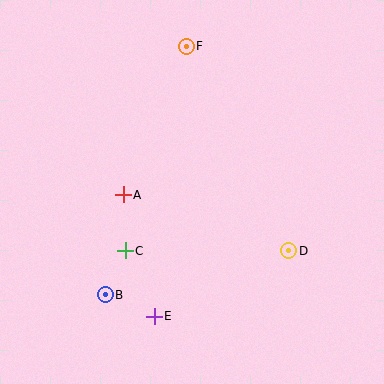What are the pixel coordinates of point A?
Point A is at (123, 195).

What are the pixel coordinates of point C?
Point C is at (125, 251).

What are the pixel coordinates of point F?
Point F is at (186, 46).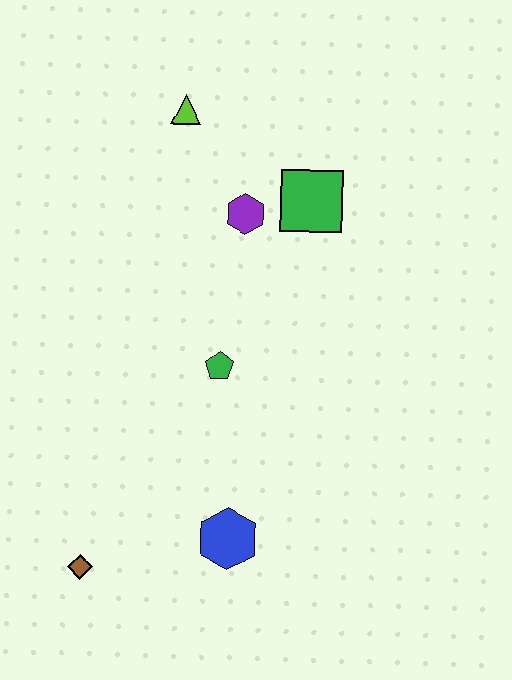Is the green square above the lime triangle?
No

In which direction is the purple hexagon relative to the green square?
The purple hexagon is to the left of the green square.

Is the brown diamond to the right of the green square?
No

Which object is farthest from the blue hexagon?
The lime triangle is farthest from the blue hexagon.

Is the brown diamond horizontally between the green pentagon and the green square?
No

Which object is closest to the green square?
The purple hexagon is closest to the green square.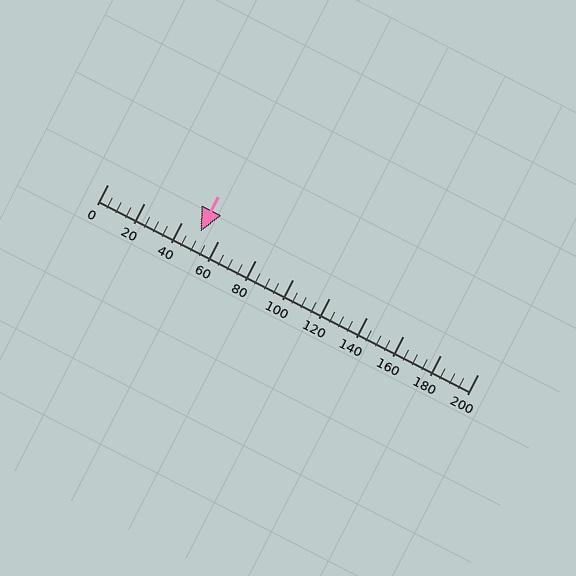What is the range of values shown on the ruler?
The ruler shows values from 0 to 200.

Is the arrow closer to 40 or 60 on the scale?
The arrow is closer to 60.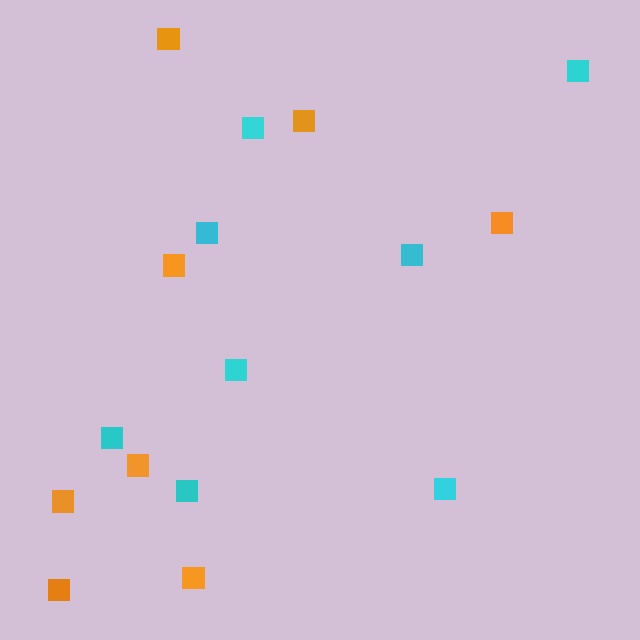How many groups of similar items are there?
There are 2 groups: one group of cyan squares (8) and one group of orange squares (8).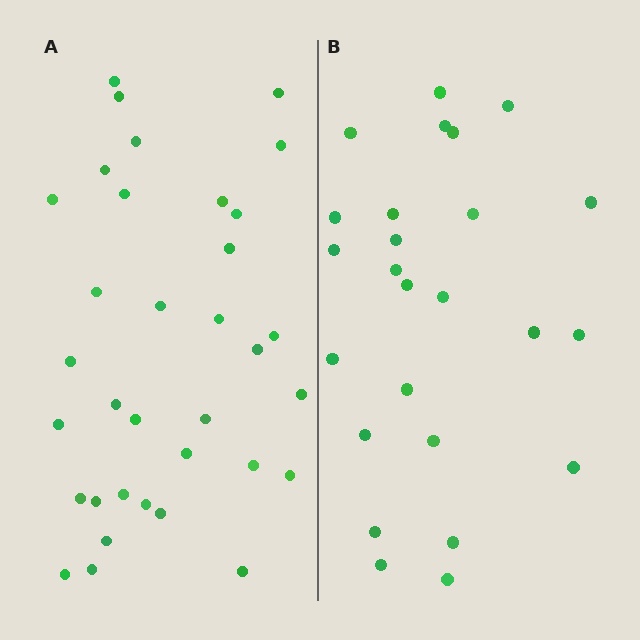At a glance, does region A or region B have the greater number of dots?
Region A (the left region) has more dots.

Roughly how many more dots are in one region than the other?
Region A has roughly 8 or so more dots than region B.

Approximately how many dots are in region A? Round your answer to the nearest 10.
About 30 dots. (The exact count is 34, which rounds to 30.)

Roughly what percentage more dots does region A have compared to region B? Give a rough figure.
About 35% more.